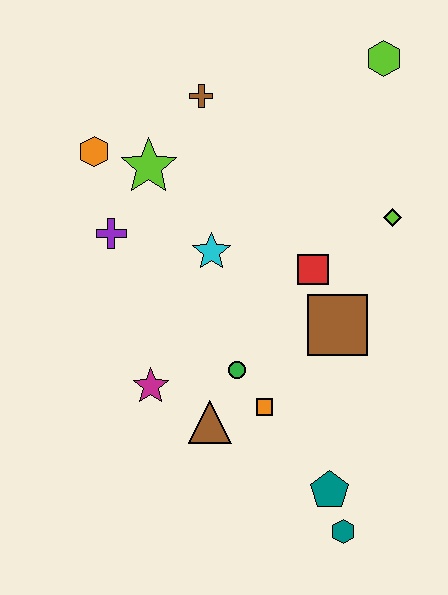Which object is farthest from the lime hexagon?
The teal hexagon is farthest from the lime hexagon.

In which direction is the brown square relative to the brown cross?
The brown square is below the brown cross.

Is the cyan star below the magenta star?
No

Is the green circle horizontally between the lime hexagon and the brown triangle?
Yes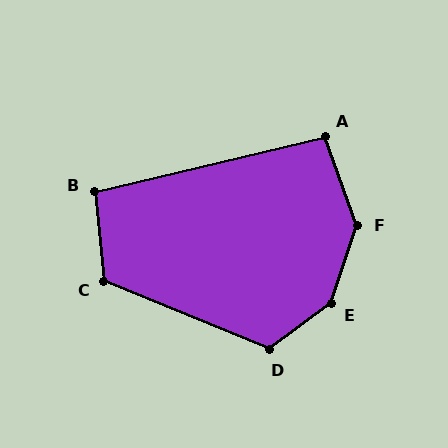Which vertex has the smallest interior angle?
A, at approximately 97 degrees.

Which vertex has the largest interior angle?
E, at approximately 145 degrees.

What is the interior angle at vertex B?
Approximately 98 degrees (obtuse).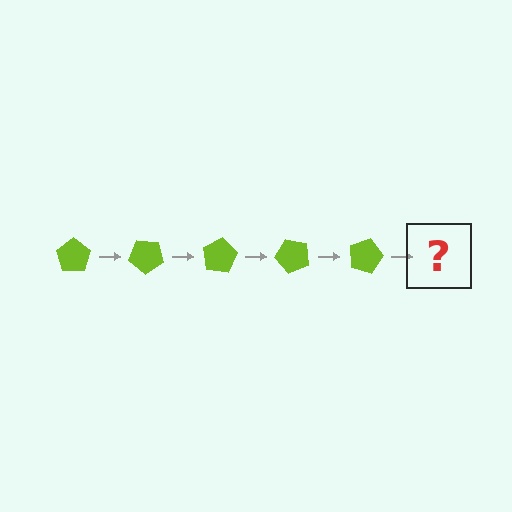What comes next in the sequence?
The next element should be a lime pentagon rotated 200 degrees.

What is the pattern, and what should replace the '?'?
The pattern is that the pentagon rotates 40 degrees each step. The '?' should be a lime pentagon rotated 200 degrees.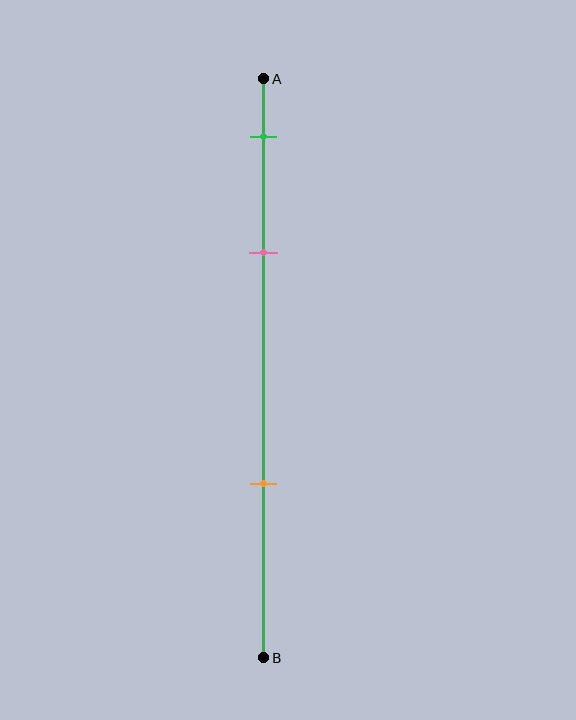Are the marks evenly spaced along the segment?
No, the marks are not evenly spaced.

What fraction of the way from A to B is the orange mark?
The orange mark is approximately 70% (0.7) of the way from A to B.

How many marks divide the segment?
There are 3 marks dividing the segment.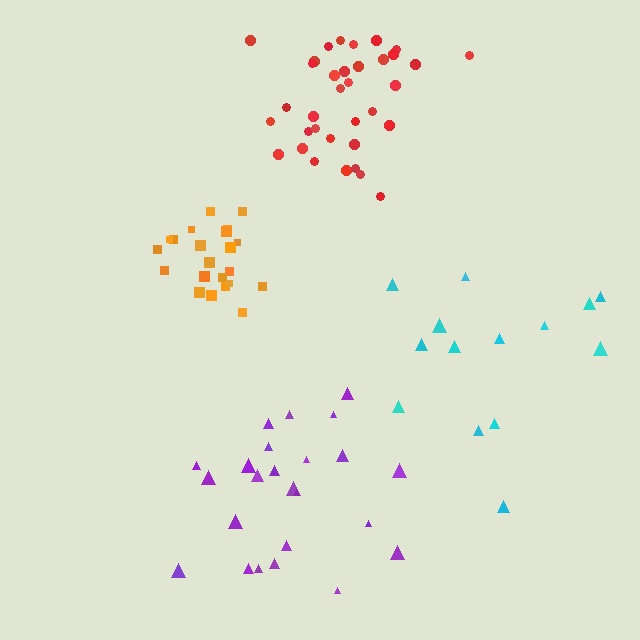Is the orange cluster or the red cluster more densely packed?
Orange.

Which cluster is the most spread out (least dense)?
Cyan.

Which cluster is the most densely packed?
Orange.